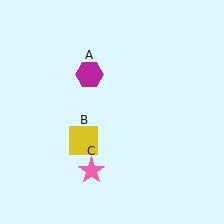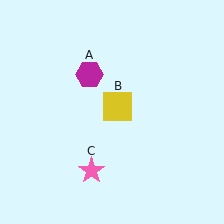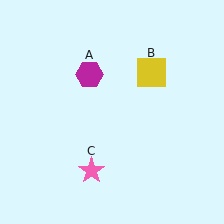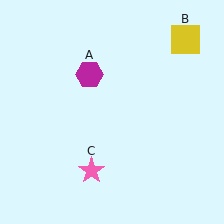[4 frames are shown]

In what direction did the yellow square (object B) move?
The yellow square (object B) moved up and to the right.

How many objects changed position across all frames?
1 object changed position: yellow square (object B).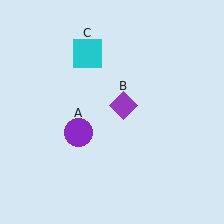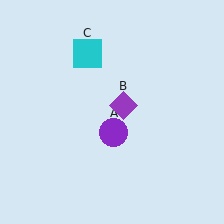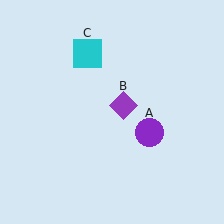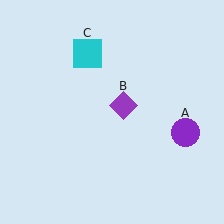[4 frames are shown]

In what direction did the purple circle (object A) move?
The purple circle (object A) moved right.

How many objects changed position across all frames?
1 object changed position: purple circle (object A).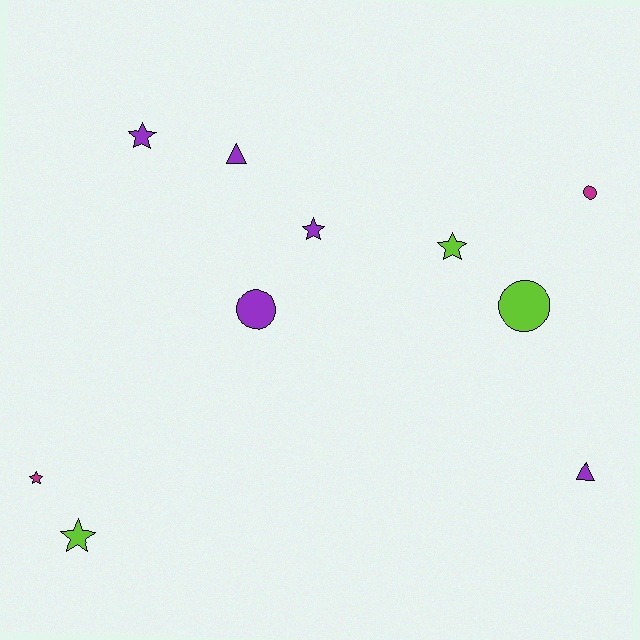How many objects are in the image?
There are 10 objects.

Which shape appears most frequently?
Star, with 5 objects.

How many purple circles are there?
There is 1 purple circle.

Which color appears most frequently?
Purple, with 5 objects.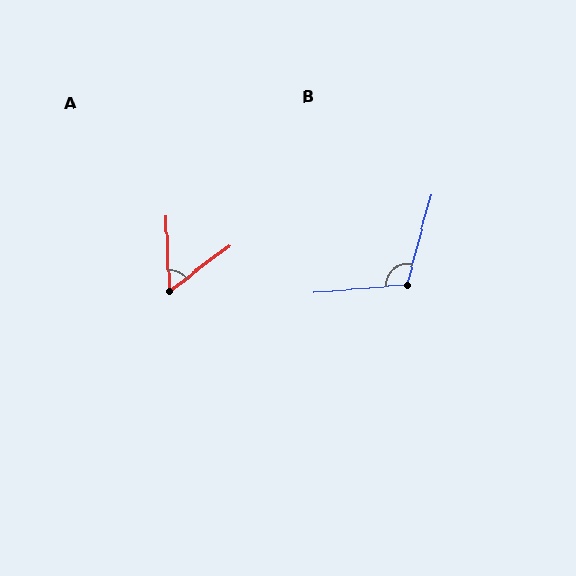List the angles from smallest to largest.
A (55°), B (110°).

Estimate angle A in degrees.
Approximately 55 degrees.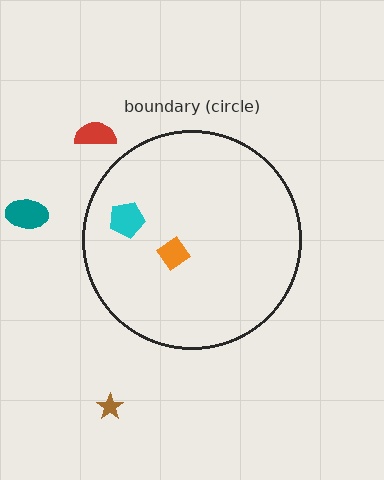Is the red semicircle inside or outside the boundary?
Outside.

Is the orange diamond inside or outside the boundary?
Inside.